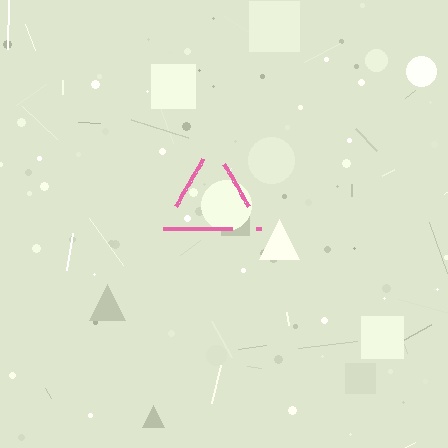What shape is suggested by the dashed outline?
The dashed outline suggests a triangle.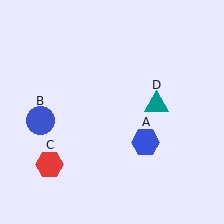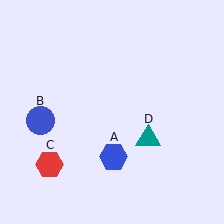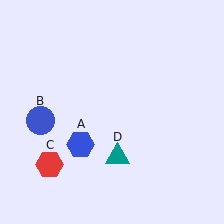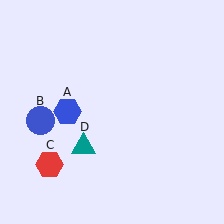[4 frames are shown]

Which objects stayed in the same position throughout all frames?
Blue circle (object B) and red hexagon (object C) remained stationary.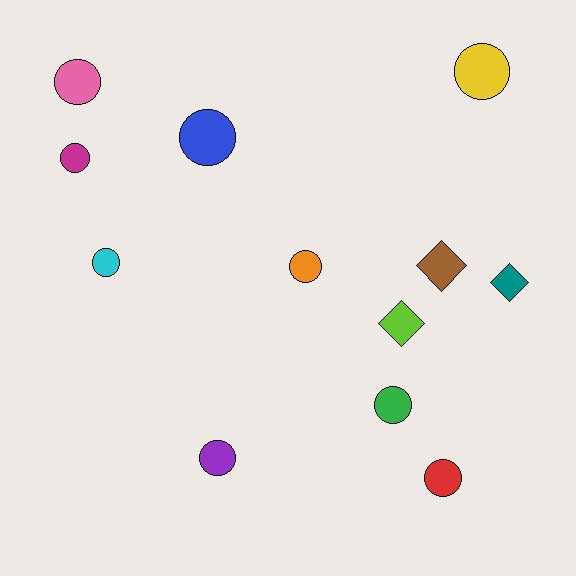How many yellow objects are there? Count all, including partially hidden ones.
There is 1 yellow object.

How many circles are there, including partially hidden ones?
There are 9 circles.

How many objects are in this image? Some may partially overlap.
There are 12 objects.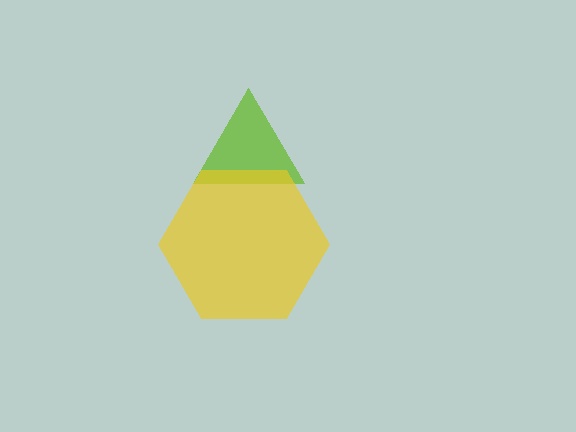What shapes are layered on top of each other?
The layered shapes are: a lime triangle, a yellow hexagon.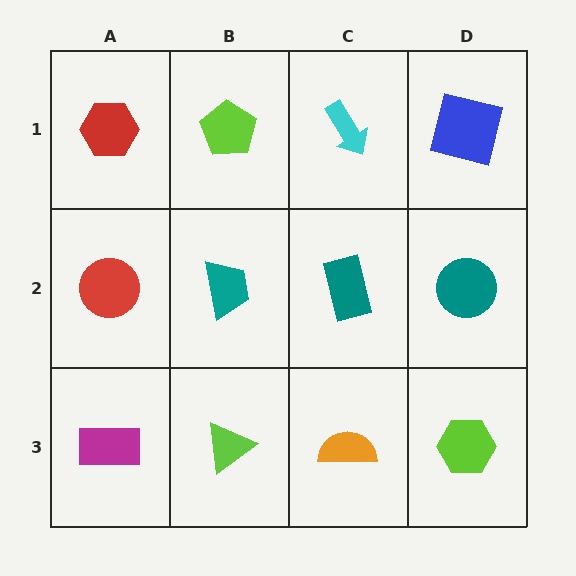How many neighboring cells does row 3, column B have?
3.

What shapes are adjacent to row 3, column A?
A red circle (row 2, column A), a lime triangle (row 3, column B).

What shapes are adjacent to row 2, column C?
A cyan arrow (row 1, column C), an orange semicircle (row 3, column C), a teal trapezoid (row 2, column B), a teal circle (row 2, column D).